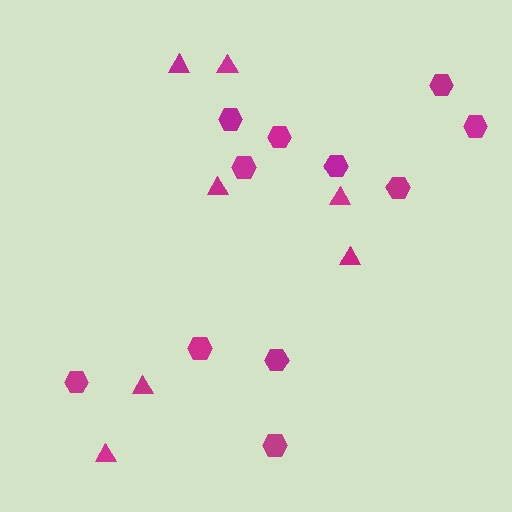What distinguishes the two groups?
There are 2 groups: one group of triangles (7) and one group of hexagons (11).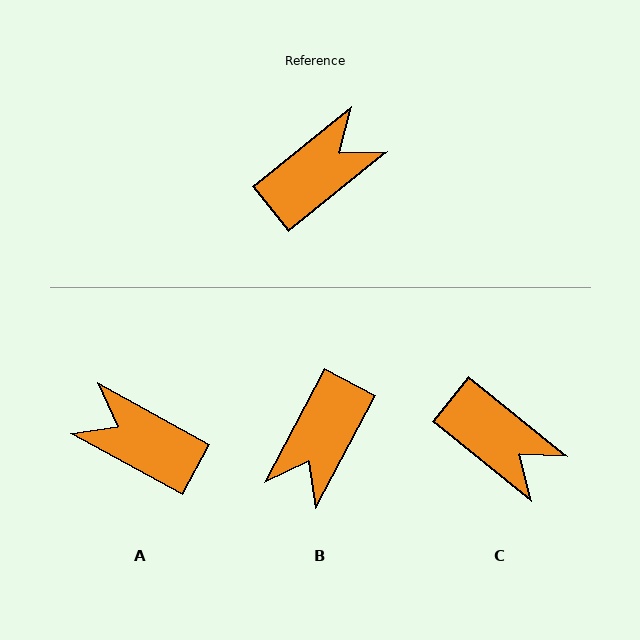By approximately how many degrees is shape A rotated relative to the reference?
Approximately 113 degrees counter-clockwise.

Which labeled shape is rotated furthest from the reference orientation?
B, about 156 degrees away.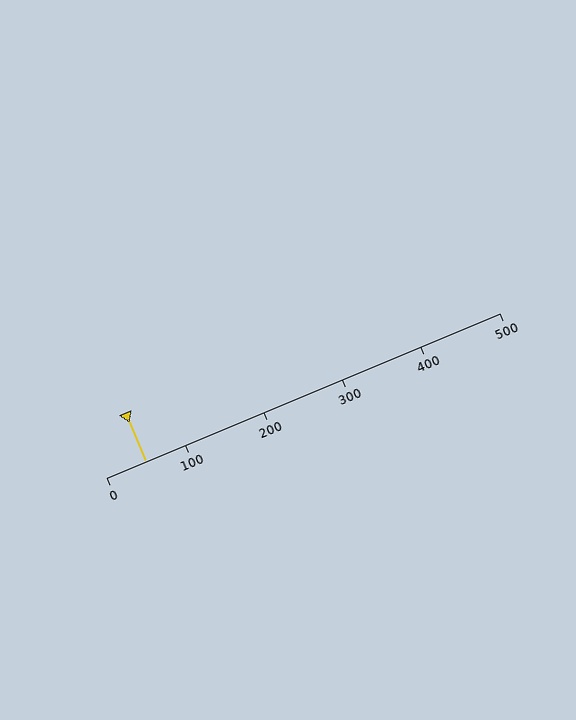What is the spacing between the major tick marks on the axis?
The major ticks are spaced 100 apart.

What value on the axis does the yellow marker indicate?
The marker indicates approximately 50.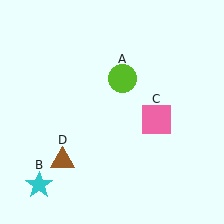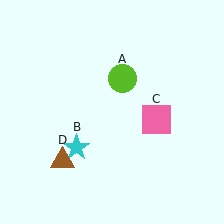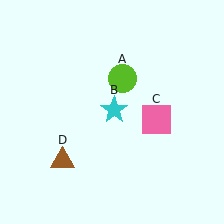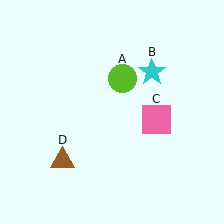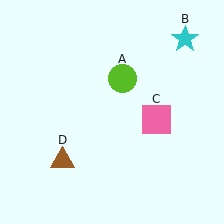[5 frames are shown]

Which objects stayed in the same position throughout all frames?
Lime circle (object A) and pink square (object C) and brown triangle (object D) remained stationary.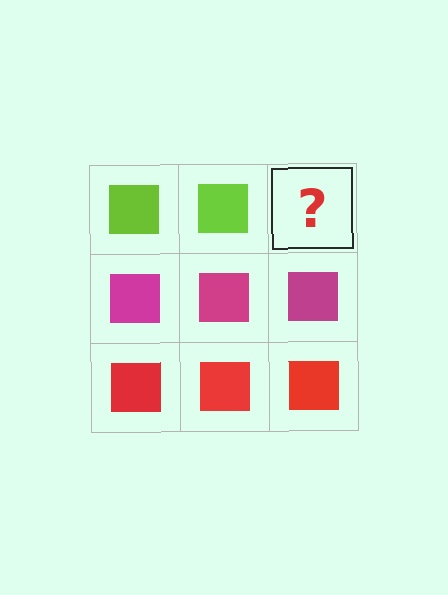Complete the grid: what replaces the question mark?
The question mark should be replaced with a lime square.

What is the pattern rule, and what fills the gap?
The rule is that each row has a consistent color. The gap should be filled with a lime square.